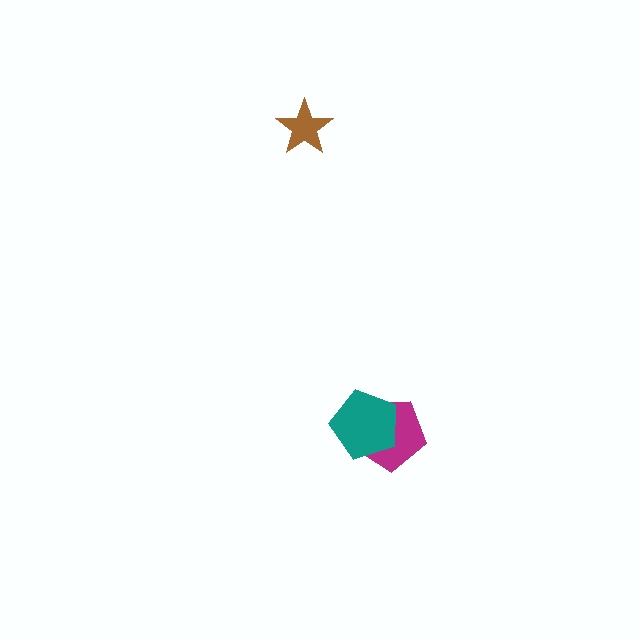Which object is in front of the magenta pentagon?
The teal pentagon is in front of the magenta pentagon.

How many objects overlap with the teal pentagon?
1 object overlaps with the teal pentagon.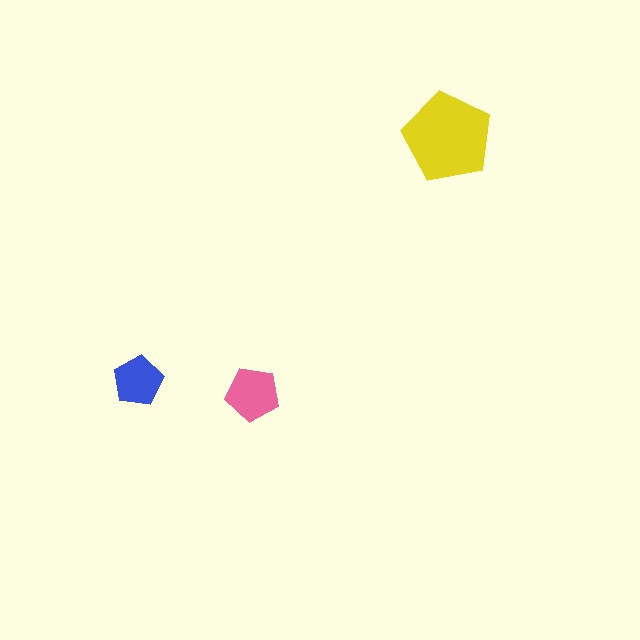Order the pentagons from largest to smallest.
the yellow one, the pink one, the blue one.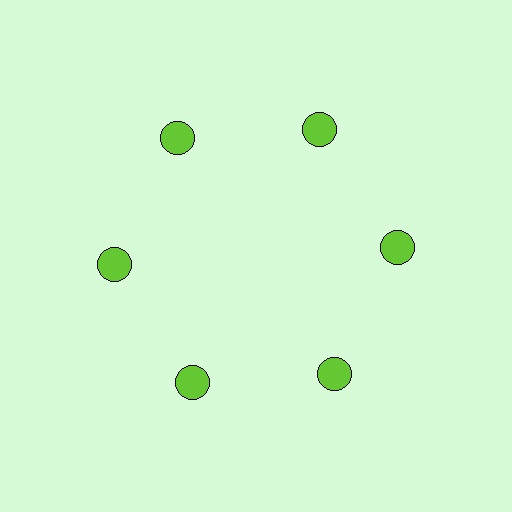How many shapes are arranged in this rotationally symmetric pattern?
There are 6 shapes, arranged in 6 groups of 1.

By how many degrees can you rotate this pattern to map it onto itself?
The pattern maps onto itself every 60 degrees of rotation.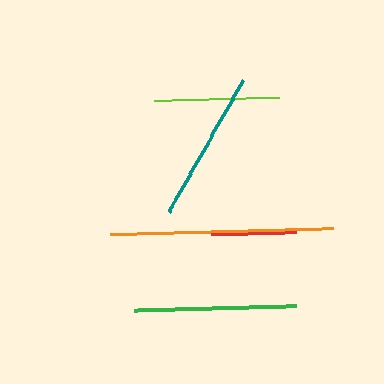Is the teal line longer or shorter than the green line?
The green line is longer than the teal line.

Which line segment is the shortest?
The red line is the shortest at approximately 85 pixels.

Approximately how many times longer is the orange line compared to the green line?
The orange line is approximately 1.4 times the length of the green line.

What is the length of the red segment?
The red segment is approximately 85 pixels long.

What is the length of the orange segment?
The orange segment is approximately 223 pixels long.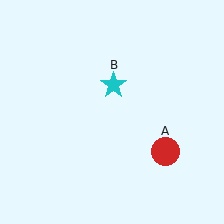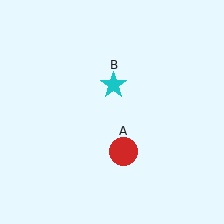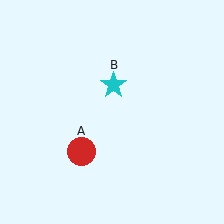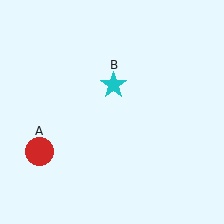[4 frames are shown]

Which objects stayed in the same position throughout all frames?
Cyan star (object B) remained stationary.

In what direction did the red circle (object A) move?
The red circle (object A) moved left.